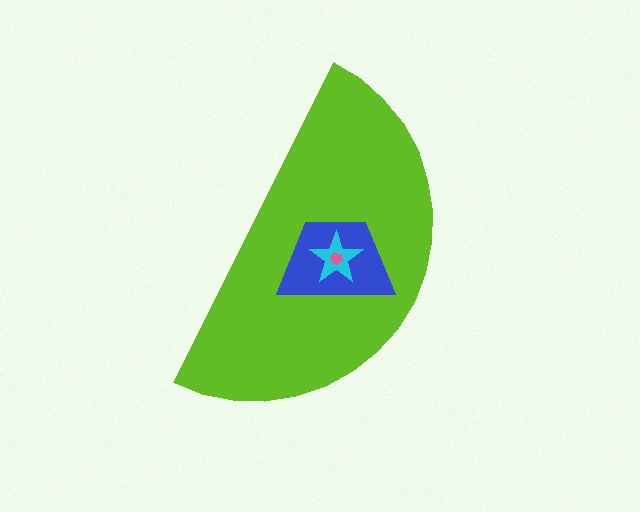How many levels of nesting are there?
4.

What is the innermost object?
The pink hexagon.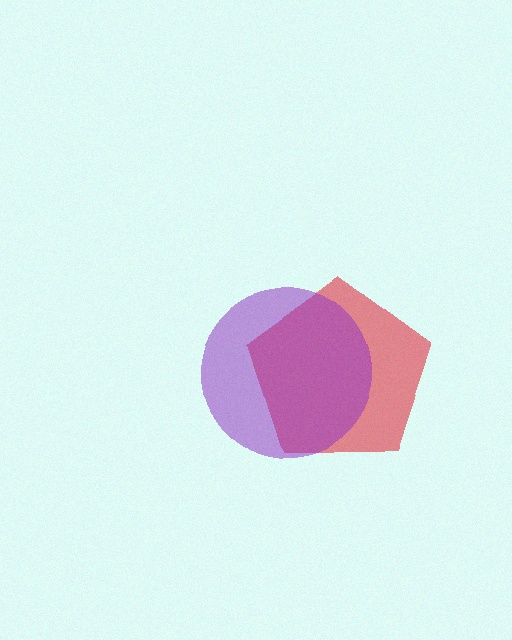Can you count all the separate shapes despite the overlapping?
Yes, there are 2 separate shapes.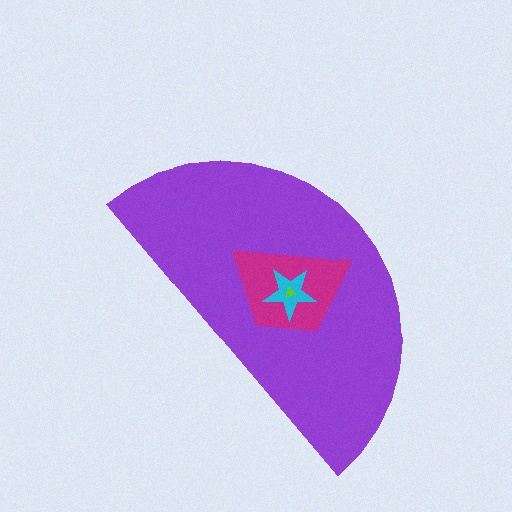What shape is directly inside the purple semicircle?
The magenta trapezoid.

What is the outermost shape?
The purple semicircle.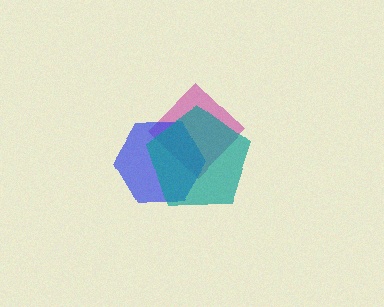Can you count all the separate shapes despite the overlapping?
Yes, there are 3 separate shapes.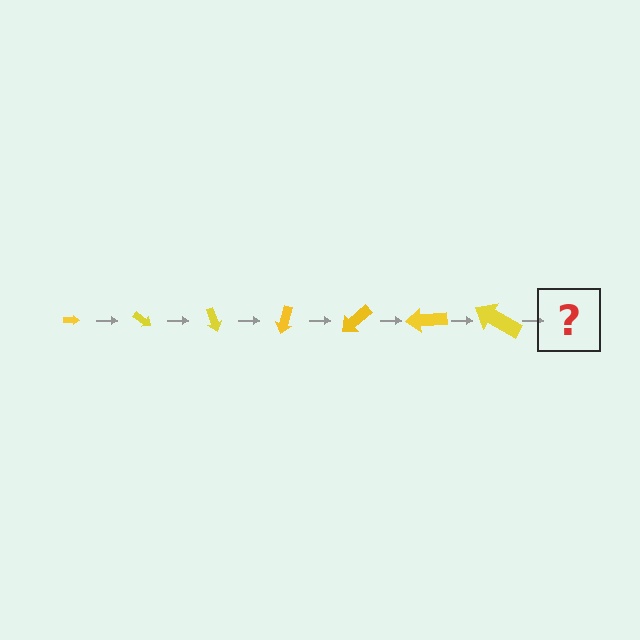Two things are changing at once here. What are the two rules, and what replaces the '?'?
The two rules are that the arrow grows larger each step and it rotates 35 degrees each step. The '?' should be an arrow, larger than the previous one and rotated 245 degrees from the start.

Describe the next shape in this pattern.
It should be an arrow, larger than the previous one and rotated 245 degrees from the start.